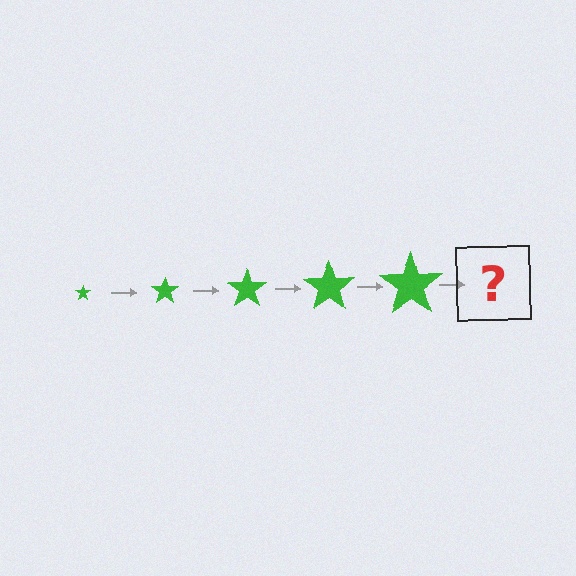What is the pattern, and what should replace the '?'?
The pattern is that the star gets progressively larger each step. The '?' should be a green star, larger than the previous one.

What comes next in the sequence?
The next element should be a green star, larger than the previous one.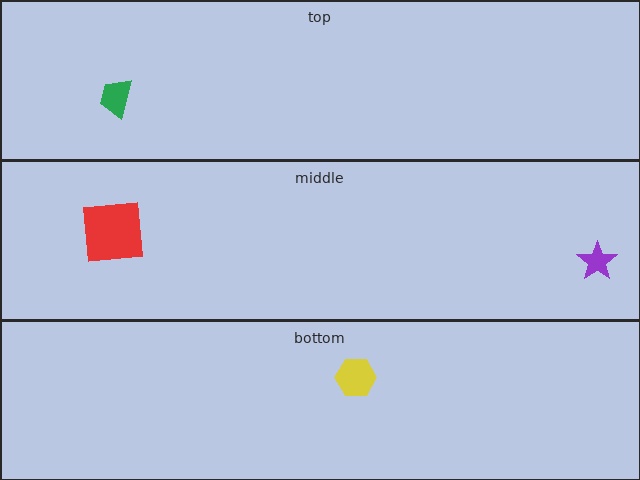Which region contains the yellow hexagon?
The bottom region.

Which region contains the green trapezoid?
The top region.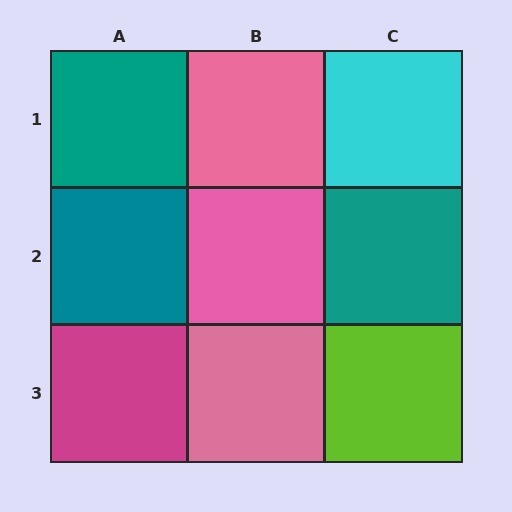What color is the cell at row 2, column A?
Teal.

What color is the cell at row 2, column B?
Pink.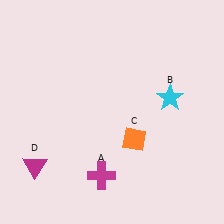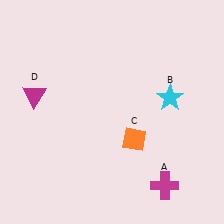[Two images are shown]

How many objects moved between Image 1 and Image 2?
2 objects moved between the two images.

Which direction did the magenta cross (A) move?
The magenta cross (A) moved right.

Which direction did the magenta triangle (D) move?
The magenta triangle (D) moved up.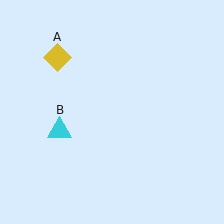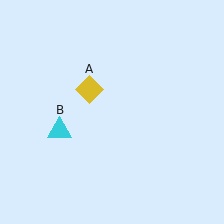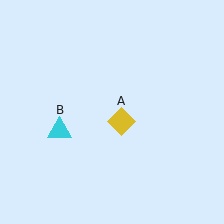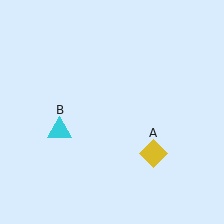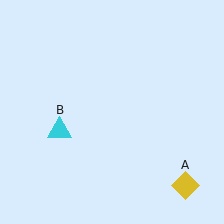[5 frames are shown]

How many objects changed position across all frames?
1 object changed position: yellow diamond (object A).